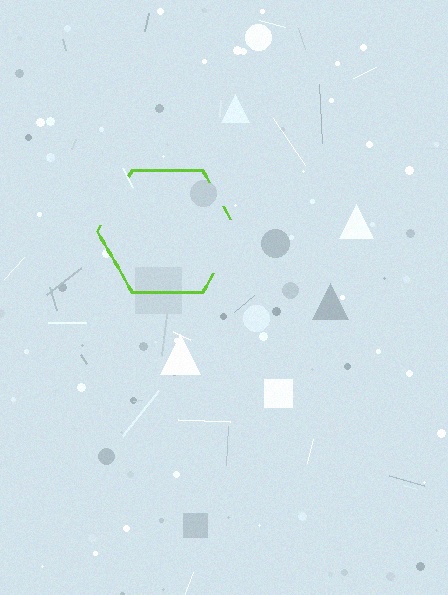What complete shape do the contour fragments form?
The contour fragments form a hexagon.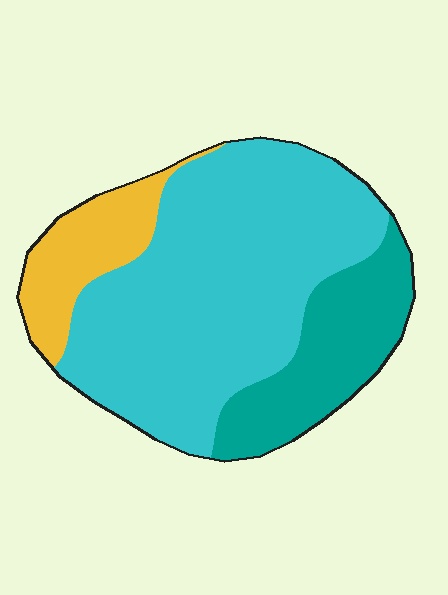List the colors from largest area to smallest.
From largest to smallest: cyan, teal, yellow.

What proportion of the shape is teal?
Teal takes up about one fifth (1/5) of the shape.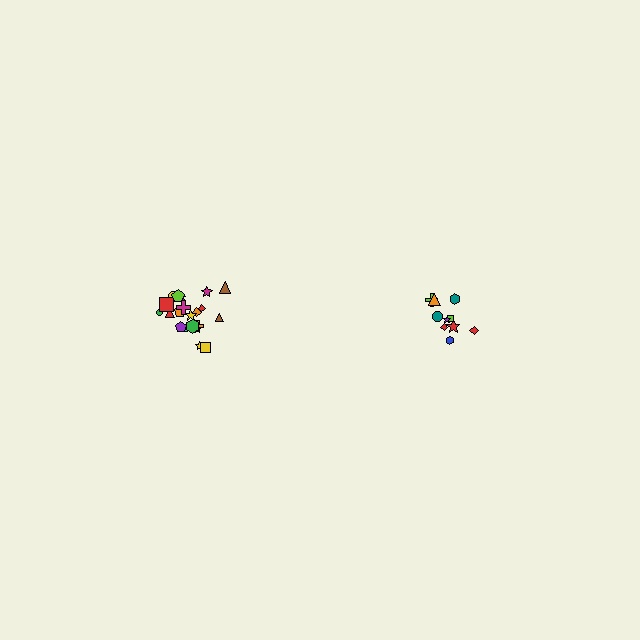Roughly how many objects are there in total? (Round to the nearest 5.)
Roughly 30 objects in total.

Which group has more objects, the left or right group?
The left group.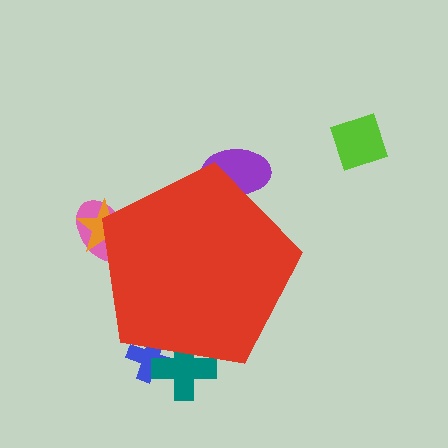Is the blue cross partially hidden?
Yes, the blue cross is partially hidden behind the red pentagon.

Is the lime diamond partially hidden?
No, the lime diamond is fully visible.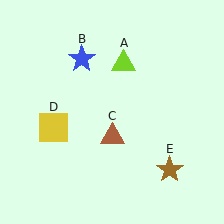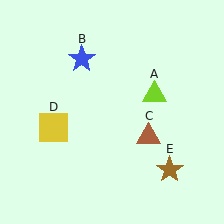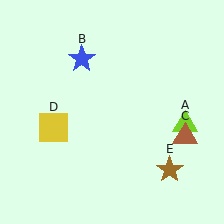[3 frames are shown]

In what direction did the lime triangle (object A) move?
The lime triangle (object A) moved down and to the right.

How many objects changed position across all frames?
2 objects changed position: lime triangle (object A), brown triangle (object C).